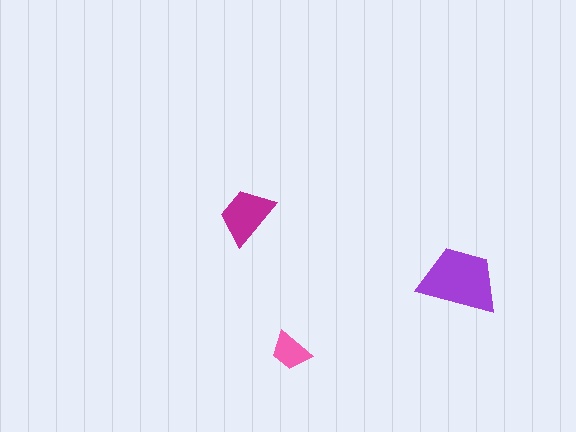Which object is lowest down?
The pink trapezoid is bottommost.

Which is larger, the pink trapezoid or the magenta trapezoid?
The magenta one.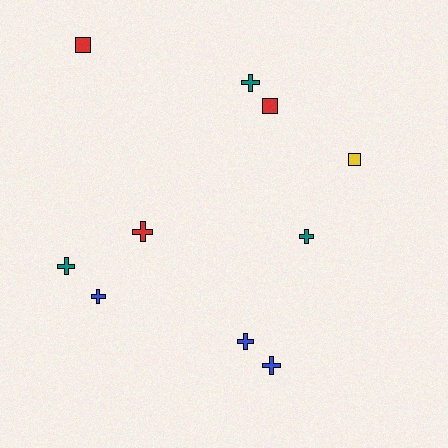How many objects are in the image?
There are 10 objects.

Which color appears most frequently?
Teal, with 3 objects.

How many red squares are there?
There are 2 red squares.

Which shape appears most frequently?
Cross, with 7 objects.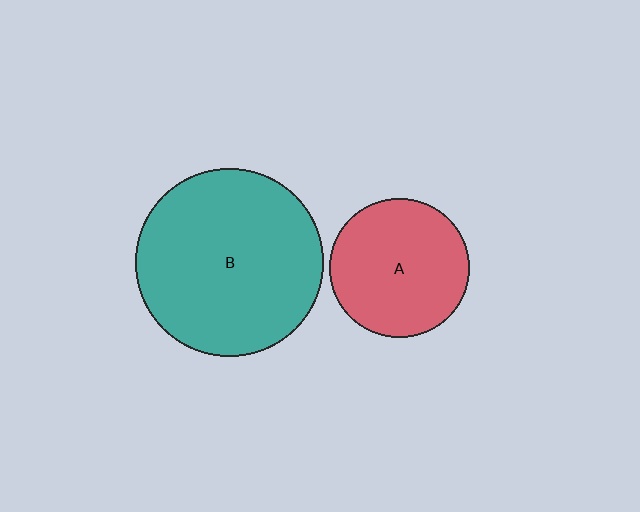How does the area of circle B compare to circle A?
Approximately 1.8 times.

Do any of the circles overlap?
No, none of the circles overlap.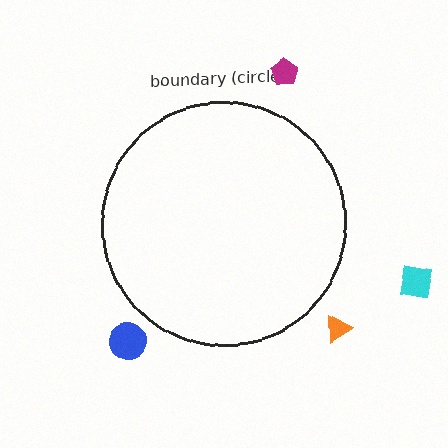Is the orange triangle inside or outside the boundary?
Outside.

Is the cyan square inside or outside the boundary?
Outside.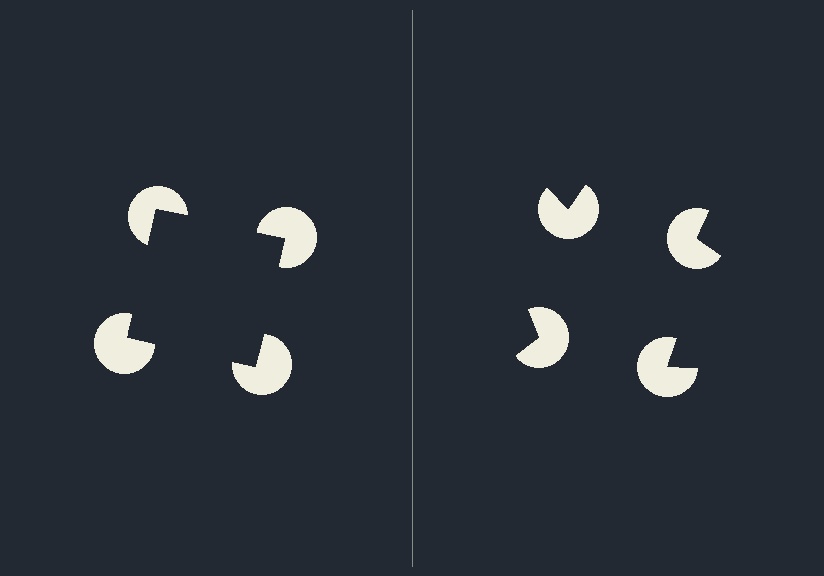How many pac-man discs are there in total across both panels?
8 — 4 on each side.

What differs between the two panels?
The pac-man discs are positioned identically on both sides; only the wedge orientations differ. On the left they align to a square; on the right they are misaligned.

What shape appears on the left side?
An illusory square.